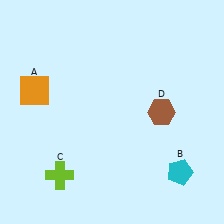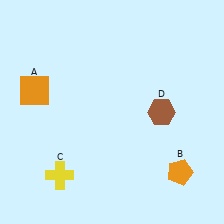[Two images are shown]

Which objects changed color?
B changed from cyan to orange. C changed from lime to yellow.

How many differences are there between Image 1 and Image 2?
There are 2 differences between the two images.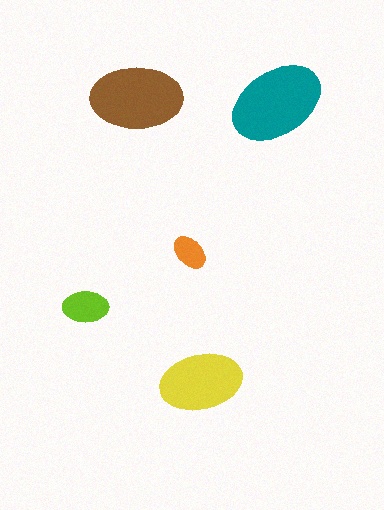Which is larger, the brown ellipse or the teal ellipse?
The teal one.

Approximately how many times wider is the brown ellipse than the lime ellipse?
About 2 times wider.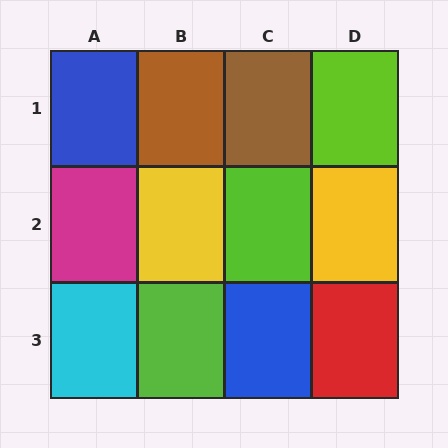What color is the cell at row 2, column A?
Magenta.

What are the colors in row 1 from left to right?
Blue, brown, brown, lime.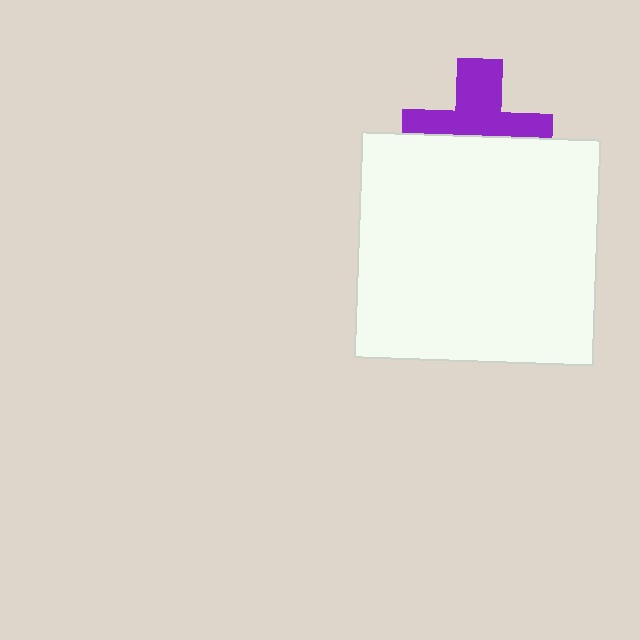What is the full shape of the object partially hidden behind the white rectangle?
The partially hidden object is a purple cross.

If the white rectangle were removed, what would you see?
You would see the complete purple cross.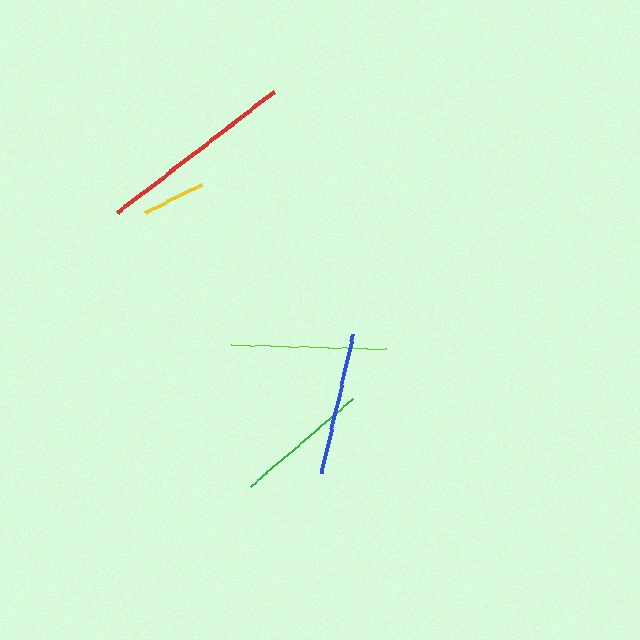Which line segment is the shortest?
The yellow line is the shortest at approximately 63 pixels.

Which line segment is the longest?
The red line is the longest at approximately 198 pixels.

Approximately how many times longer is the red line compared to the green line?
The red line is approximately 1.5 times the length of the green line.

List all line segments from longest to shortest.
From longest to shortest: red, lime, blue, green, yellow.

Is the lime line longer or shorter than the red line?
The red line is longer than the lime line.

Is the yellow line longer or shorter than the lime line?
The lime line is longer than the yellow line.